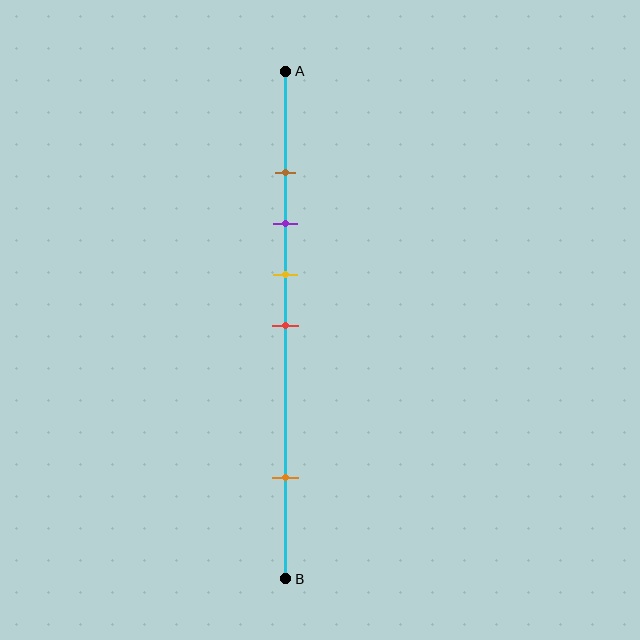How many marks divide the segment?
There are 5 marks dividing the segment.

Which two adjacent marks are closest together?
The brown and purple marks are the closest adjacent pair.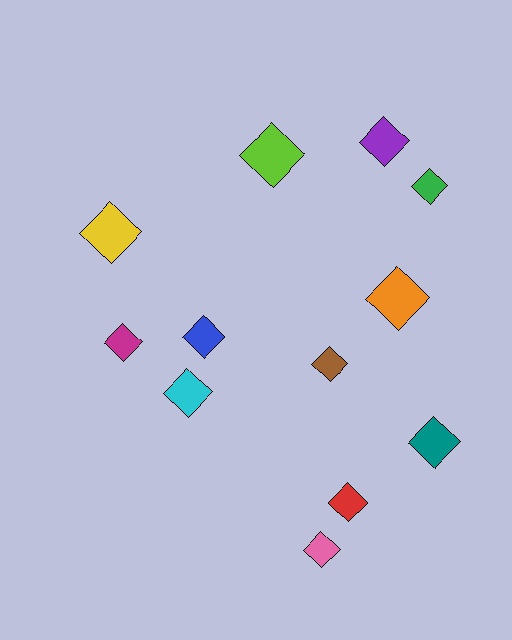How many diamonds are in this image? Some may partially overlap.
There are 12 diamonds.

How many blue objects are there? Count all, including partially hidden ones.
There is 1 blue object.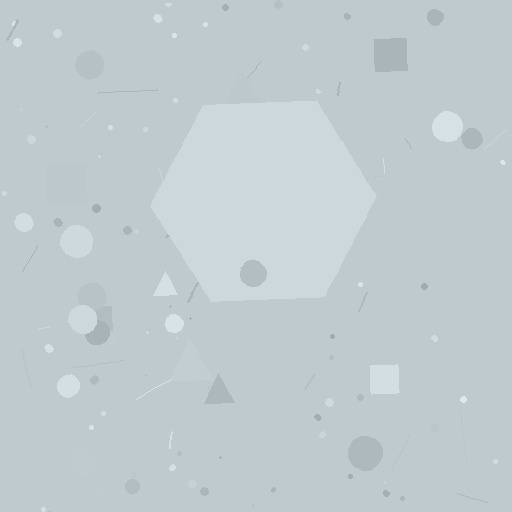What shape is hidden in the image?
A hexagon is hidden in the image.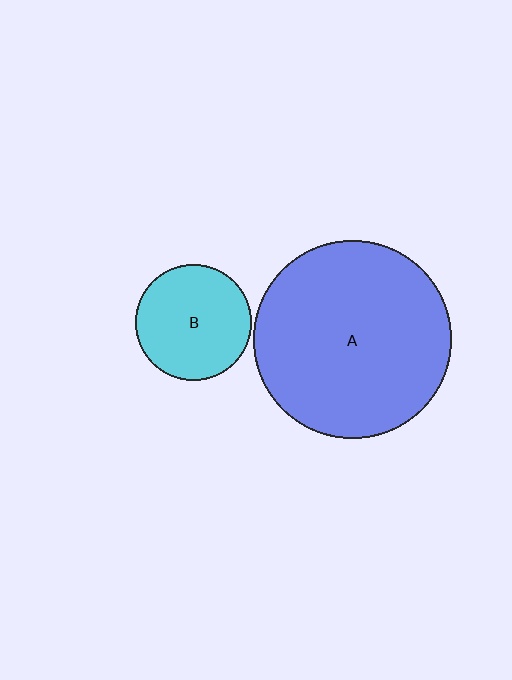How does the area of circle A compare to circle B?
Approximately 2.9 times.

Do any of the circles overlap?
No, none of the circles overlap.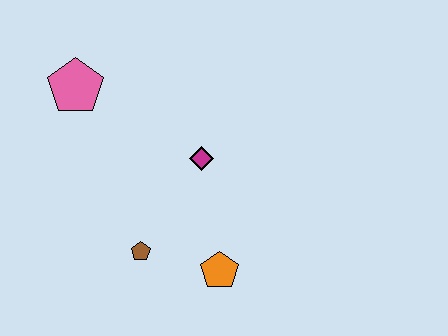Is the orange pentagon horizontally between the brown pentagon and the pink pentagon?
No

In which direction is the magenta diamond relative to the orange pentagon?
The magenta diamond is above the orange pentagon.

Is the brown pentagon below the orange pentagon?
No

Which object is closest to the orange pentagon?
The brown pentagon is closest to the orange pentagon.